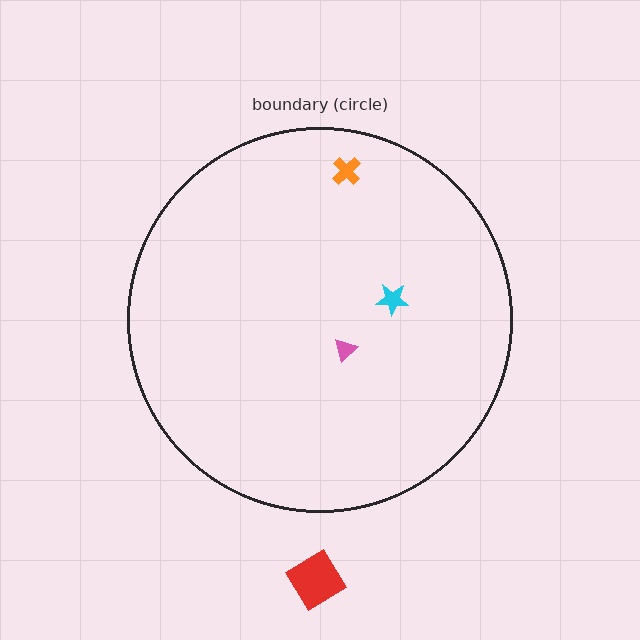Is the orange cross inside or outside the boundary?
Inside.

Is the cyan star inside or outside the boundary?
Inside.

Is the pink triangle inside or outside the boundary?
Inside.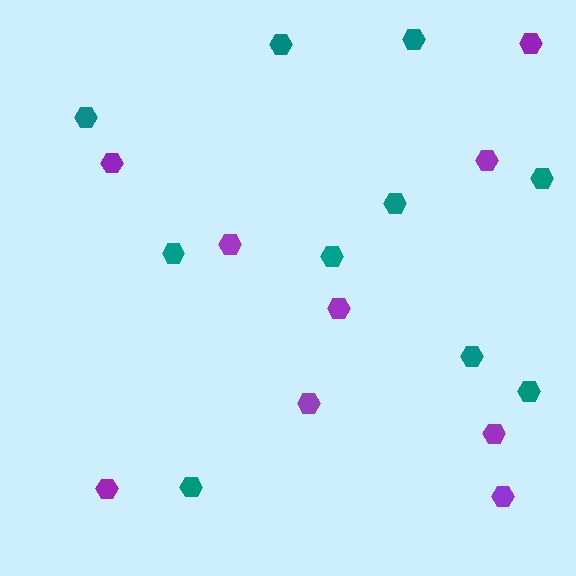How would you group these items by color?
There are 2 groups: one group of purple hexagons (9) and one group of teal hexagons (10).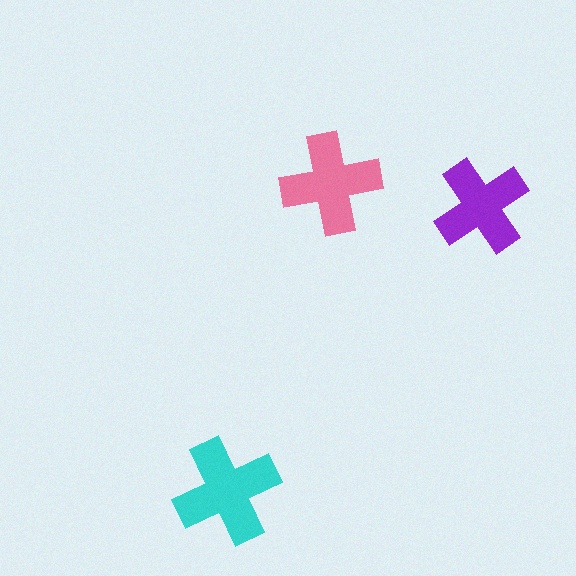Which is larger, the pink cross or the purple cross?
The pink one.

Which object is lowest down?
The cyan cross is bottommost.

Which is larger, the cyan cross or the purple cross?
The cyan one.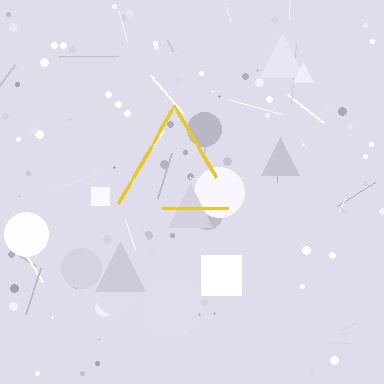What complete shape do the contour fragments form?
The contour fragments form a triangle.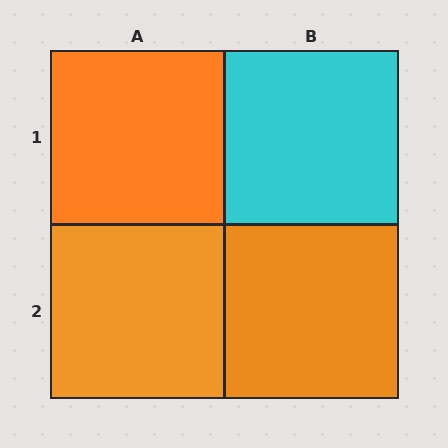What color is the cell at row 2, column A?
Orange.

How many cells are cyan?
1 cell is cyan.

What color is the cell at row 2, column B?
Orange.